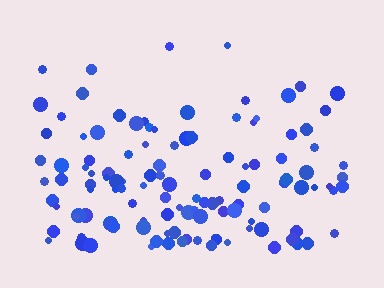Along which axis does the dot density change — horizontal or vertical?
Vertical.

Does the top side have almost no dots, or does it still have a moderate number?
Still a moderate number, just noticeably fewer than the bottom.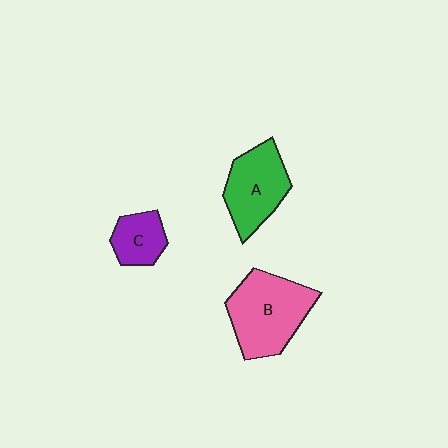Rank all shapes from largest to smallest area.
From largest to smallest: B (pink), A (green), C (purple).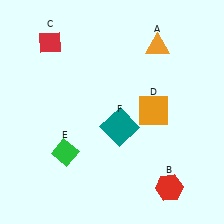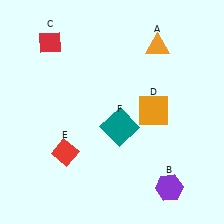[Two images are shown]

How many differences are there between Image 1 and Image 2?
There are 2 differences between the two images.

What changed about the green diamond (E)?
In Image 1, E is green. In Image 2, it changed to red.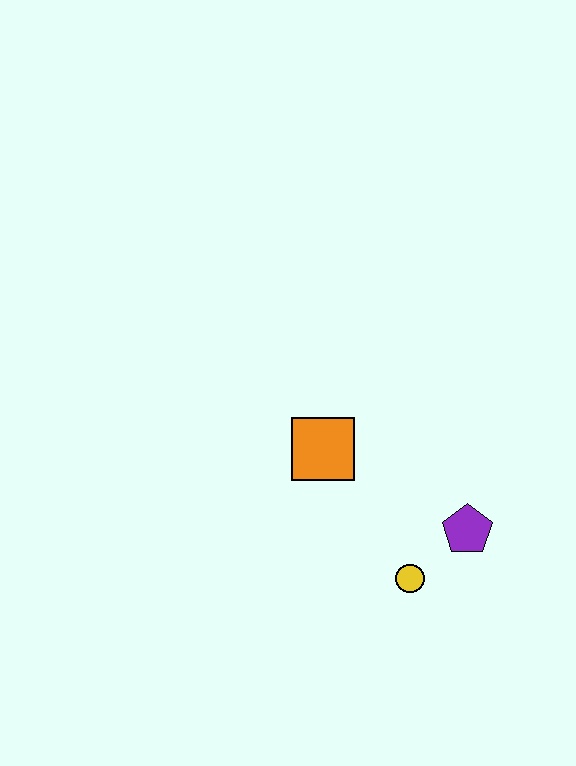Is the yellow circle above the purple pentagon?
No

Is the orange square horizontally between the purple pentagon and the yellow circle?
No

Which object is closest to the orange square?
The yellow circle is closest to the orange square.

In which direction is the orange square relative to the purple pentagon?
The orange square is to the left of the purple pentagon.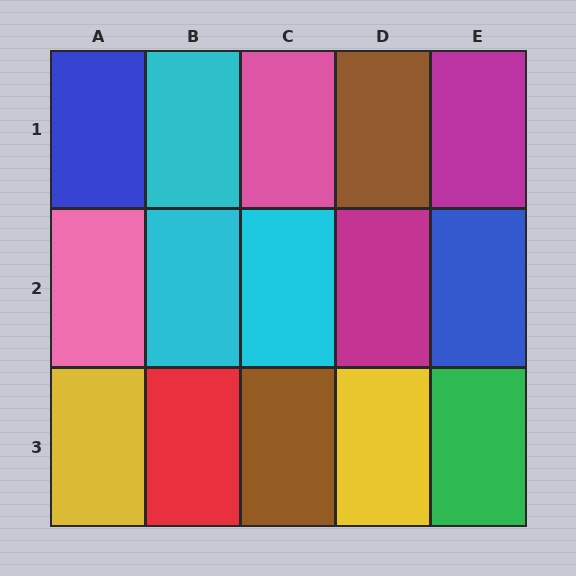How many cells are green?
1 cell is green.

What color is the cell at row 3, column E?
Green.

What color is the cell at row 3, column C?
Brown.